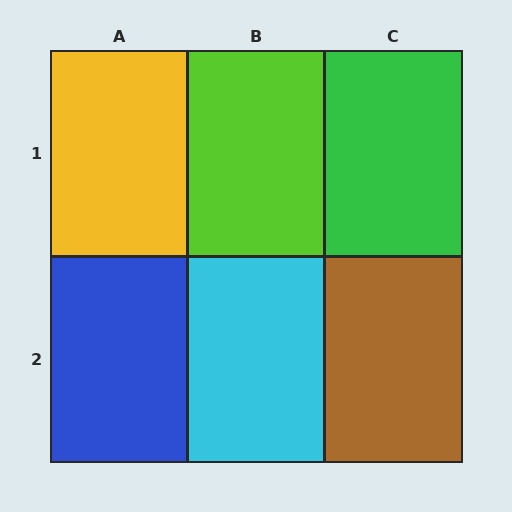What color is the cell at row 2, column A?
Blue.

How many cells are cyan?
1 cell is cyan.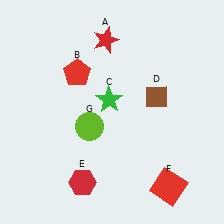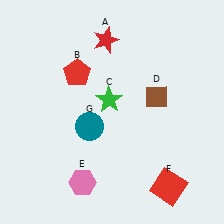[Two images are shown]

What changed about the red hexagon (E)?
In Image 1, E is red. In Image 2, it changed to pink.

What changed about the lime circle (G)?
In Image 1, G is lime. In Image 2, it changed to teal.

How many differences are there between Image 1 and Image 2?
There are 2 differences between the two images.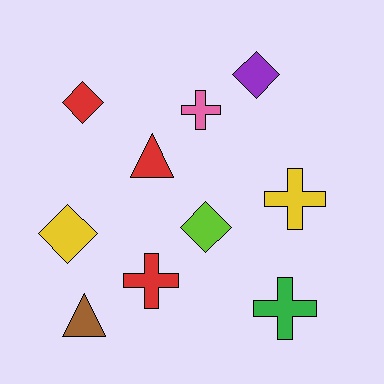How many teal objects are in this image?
There are no teal objects.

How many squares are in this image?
There are no squares.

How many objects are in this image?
There are 10 objects.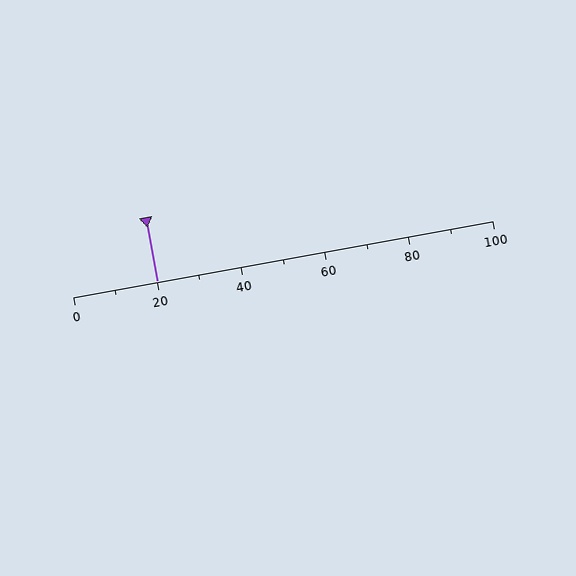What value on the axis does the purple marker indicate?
The marker indicates approximately 20.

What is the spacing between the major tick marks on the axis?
The major ticks are spaced 20 apart.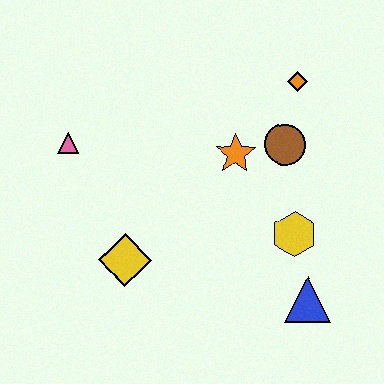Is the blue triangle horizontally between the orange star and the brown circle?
No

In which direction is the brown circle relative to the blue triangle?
The brown circle is above the blue triangle.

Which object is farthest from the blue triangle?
The pink triangle is farthest from the blue triangle.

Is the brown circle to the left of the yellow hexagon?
Yes